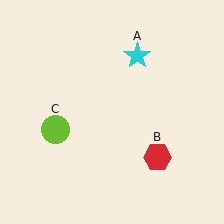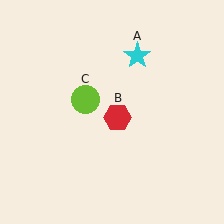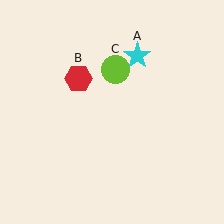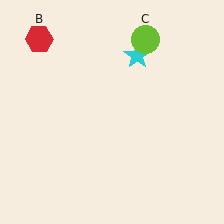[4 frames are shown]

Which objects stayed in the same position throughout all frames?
Cyan star (object A) remained stationary.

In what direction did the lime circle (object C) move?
The lime circle (object C) moved up and to the right.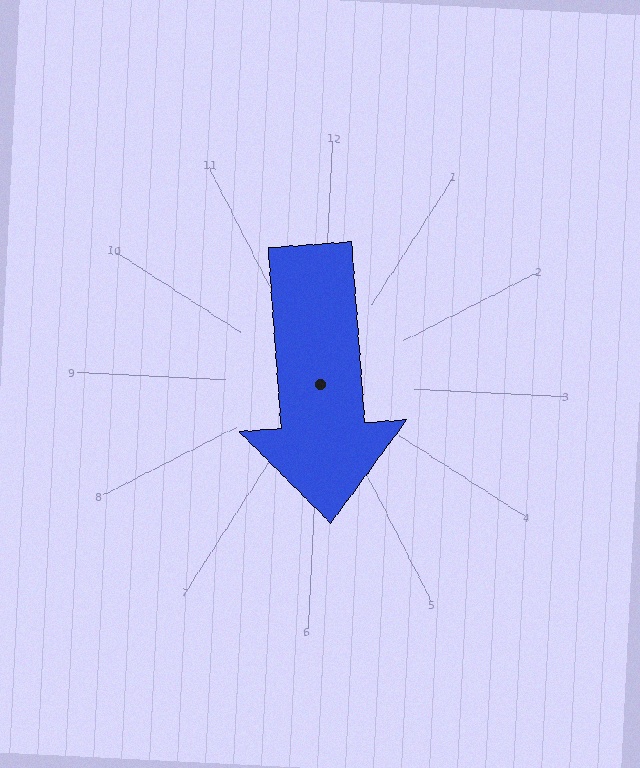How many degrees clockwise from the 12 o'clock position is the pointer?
Approximately 173 degrees.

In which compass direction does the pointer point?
South.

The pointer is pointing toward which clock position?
Roughly 6 o'clock.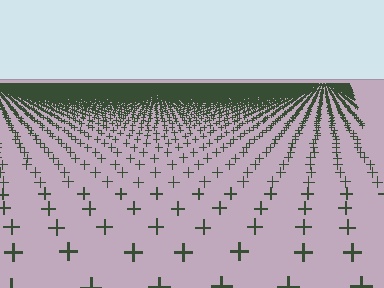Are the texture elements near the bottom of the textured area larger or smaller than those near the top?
Larger. Near the bottom, elements are closer to the viewer and appear at a bigger on-screen size.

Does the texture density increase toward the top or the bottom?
Density increases toward the top.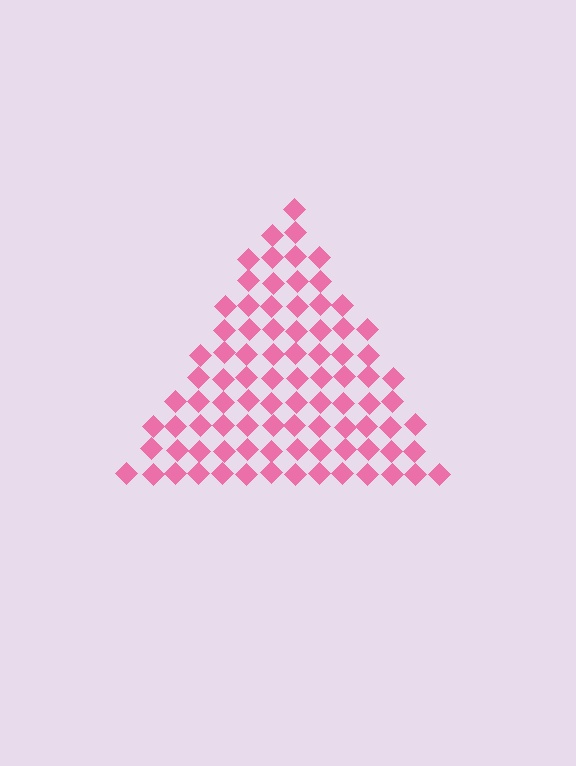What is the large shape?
The large shape is a triangle.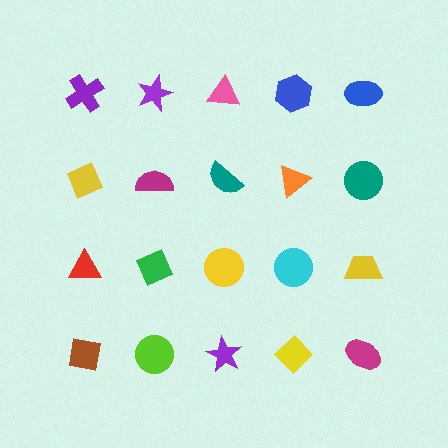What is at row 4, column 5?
A magenta ellipse.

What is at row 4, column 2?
A lime circle.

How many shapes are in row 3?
5 shapes.